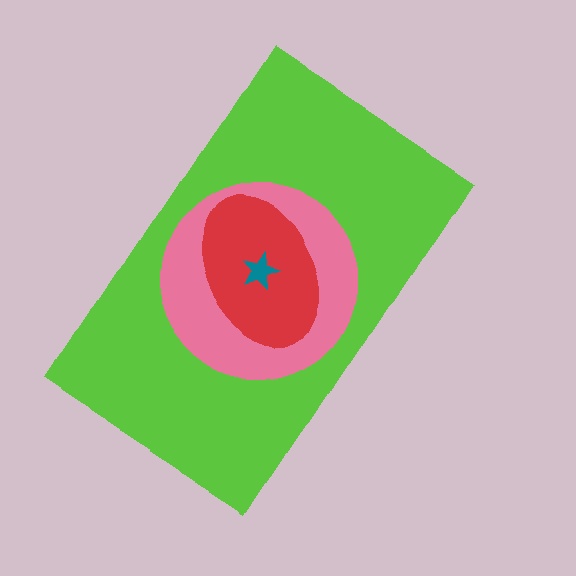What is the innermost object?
The teal star.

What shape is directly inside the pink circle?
The red ellipse.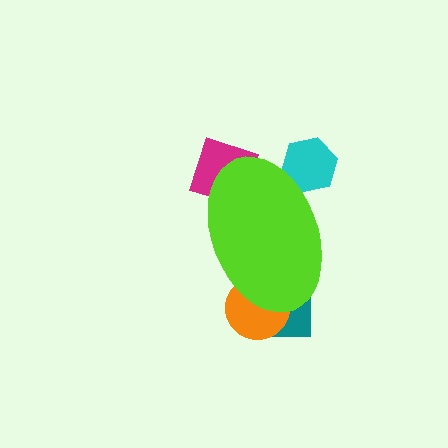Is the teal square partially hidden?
Yes, the teal square is partially hidden behind the lime ellipse.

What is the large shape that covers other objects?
A lime ellipse.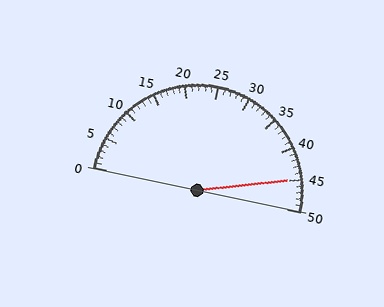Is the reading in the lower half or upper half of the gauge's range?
The reading is in the upper half of the range (0 to 50).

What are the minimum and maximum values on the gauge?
The gauge ranges from 0 to 50.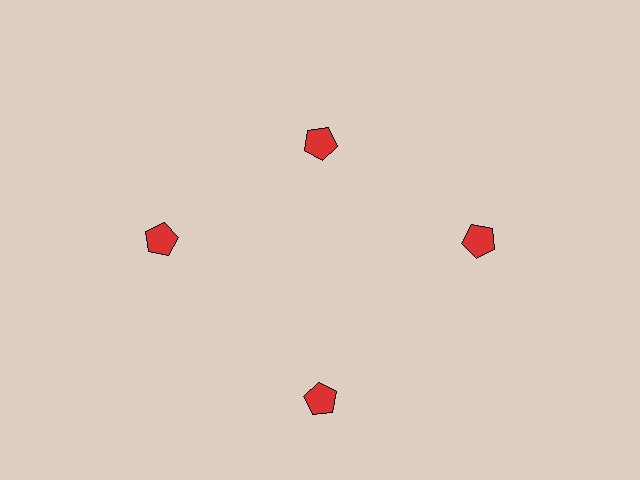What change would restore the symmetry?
The symmetry would be restored by moving it outward, back onto the ring so that all 4 pentagons sit at equal angles and equal distance from the center.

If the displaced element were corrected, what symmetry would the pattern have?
It would have 4-fold rotational symmetry — the pattern would map onto itself every 90 degrees.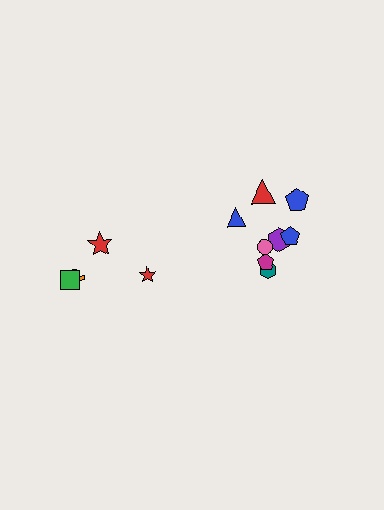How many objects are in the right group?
There are 8 objects.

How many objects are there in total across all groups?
There are 12 objects.